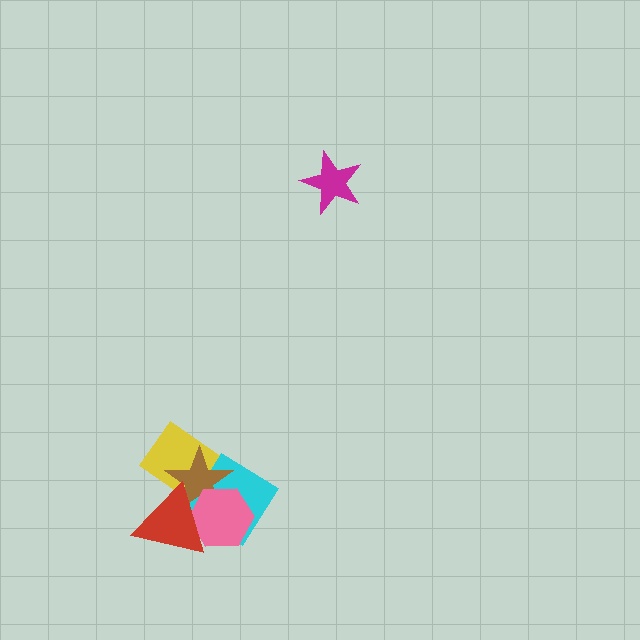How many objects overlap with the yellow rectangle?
4 objects overlap with the yellow rectangle.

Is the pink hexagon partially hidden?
Yes, it is partially covered by another shape.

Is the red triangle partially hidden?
No, no other shape covers it.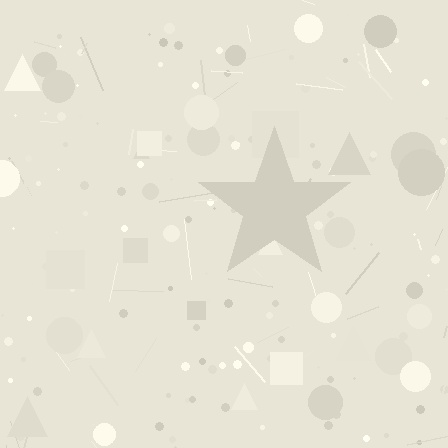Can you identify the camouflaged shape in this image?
The camouflaged shape is a star.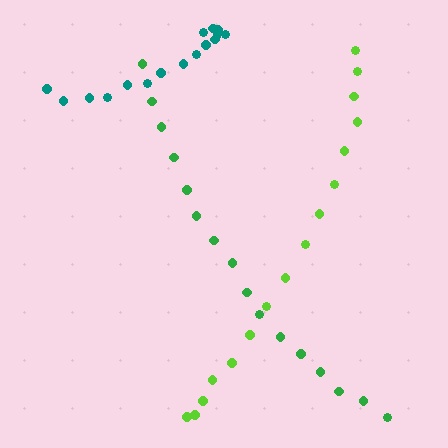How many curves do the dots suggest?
There are 3 distinct paths.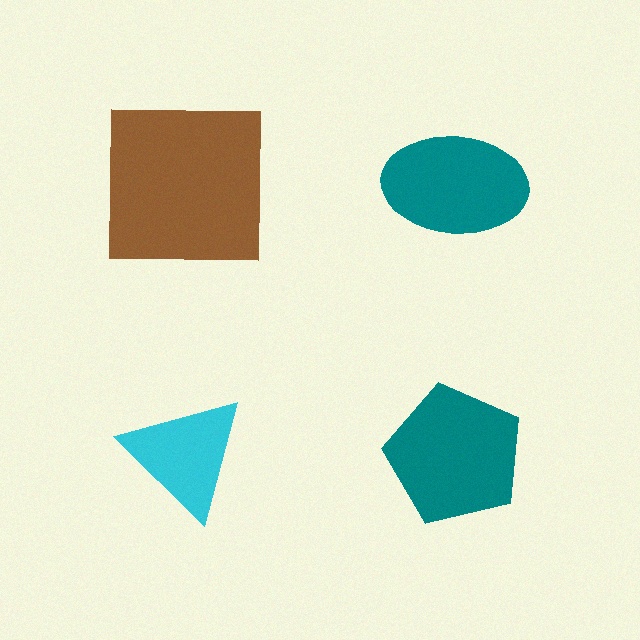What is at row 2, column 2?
A teal pentagon.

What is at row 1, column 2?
A teal ellipse.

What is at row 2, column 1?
A cyan triangle.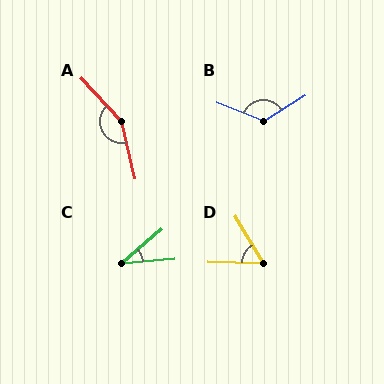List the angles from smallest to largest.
C (35°), D (58°), B (126°), A (151°).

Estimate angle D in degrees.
Approximately 58 degrees.